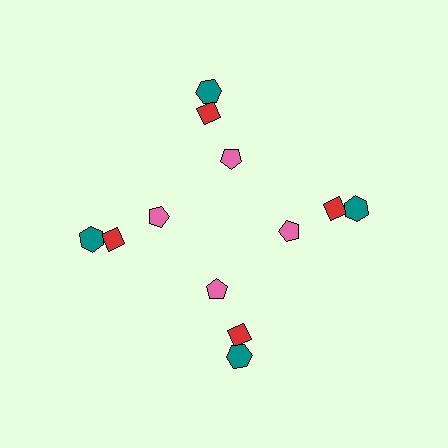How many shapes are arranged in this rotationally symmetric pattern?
There are 12 shapes, arranged in 4 groups of 3.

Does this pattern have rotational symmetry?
Yes, this pattern has 4-fold rotational symmetry. It looks the same after rotating 90 degrees around the center.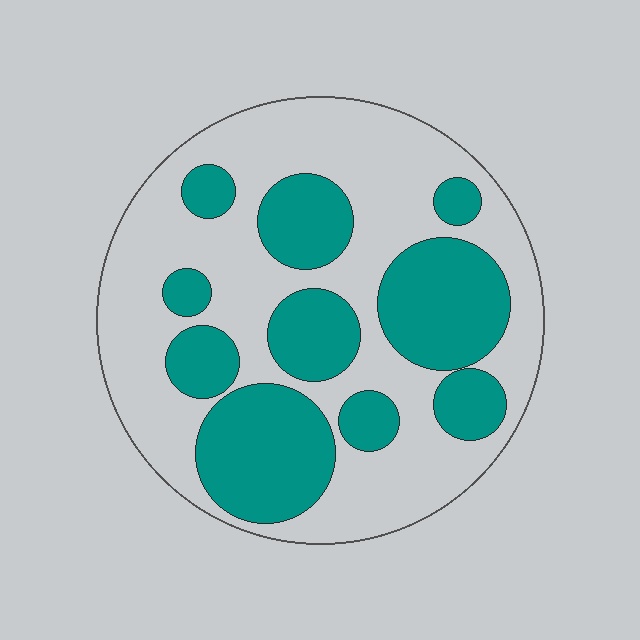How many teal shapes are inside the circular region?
10.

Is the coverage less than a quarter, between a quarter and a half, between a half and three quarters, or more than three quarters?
Between a quarter and a half.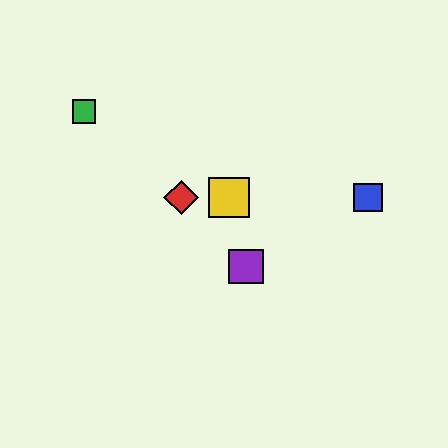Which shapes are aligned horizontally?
The red diamond, the blue square, the yellow square are aligned horizontally.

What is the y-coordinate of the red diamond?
The red diamond is at y≈198.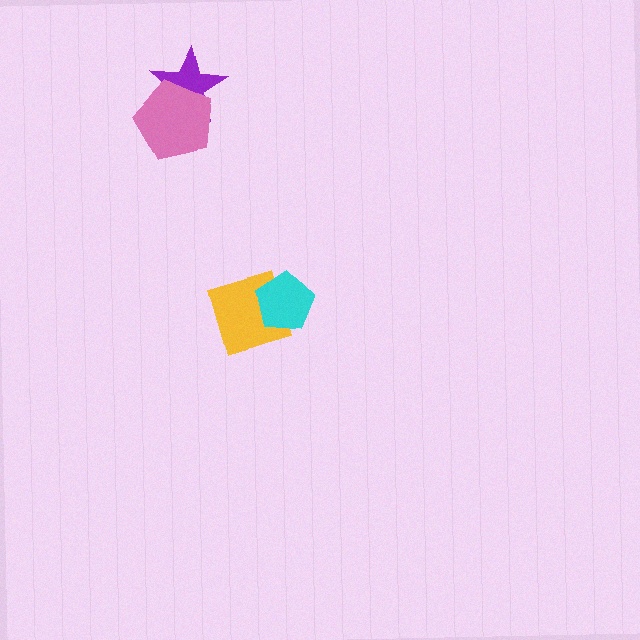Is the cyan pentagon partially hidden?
No, no other shape covers it.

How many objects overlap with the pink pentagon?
1 object overlaps with the pink pentagon.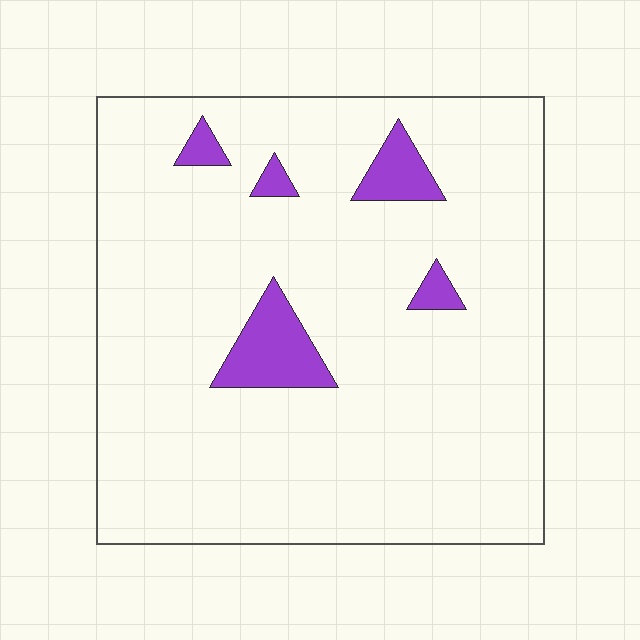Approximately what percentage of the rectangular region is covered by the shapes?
Approximately 10%.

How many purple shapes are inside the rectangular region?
5.